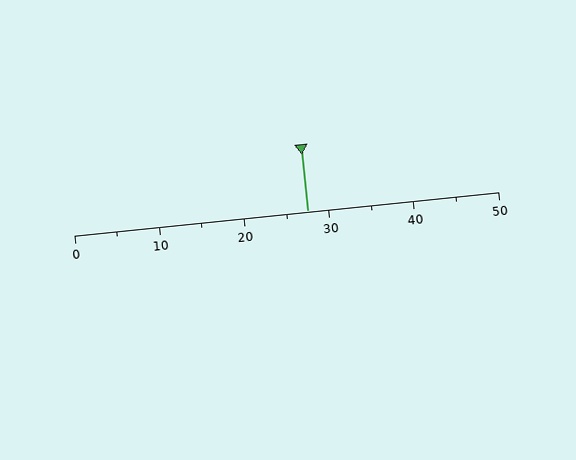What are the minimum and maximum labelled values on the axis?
The axis runs from 0 to 50.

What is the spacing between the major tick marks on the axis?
The major ticks are spaced 10 apart.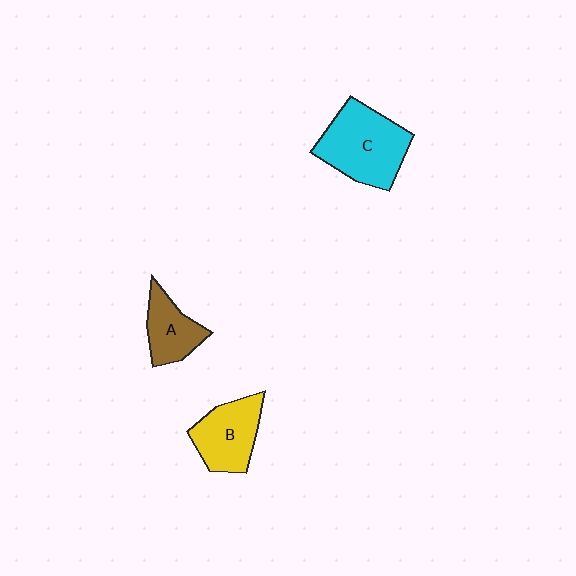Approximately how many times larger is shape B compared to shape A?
Approximately 1.3 times.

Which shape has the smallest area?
Shape A (brown).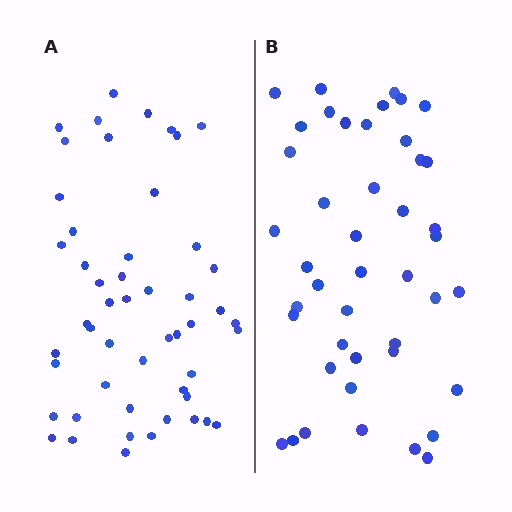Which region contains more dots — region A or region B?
Region A (the left region) has more dots.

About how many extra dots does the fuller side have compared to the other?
Region A has roughly 8 or so more dots than region B.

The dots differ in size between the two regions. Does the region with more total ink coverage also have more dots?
No. Region B has more total ink coverage because its dots are larger, but region A actually contains more individual dots. Total area can be misleading — the number of items is what matters here.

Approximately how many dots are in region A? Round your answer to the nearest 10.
About 50 dots. (The exact count is 51, which rounds to 50.)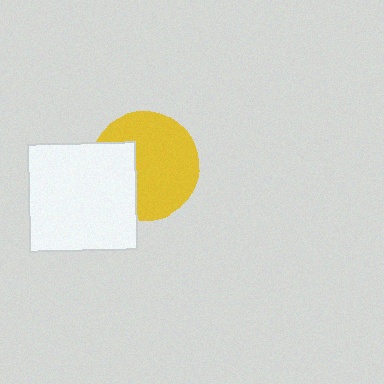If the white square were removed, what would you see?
You would see the complete yellow circle.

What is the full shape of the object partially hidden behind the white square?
The partially hidden object is a yellow circle.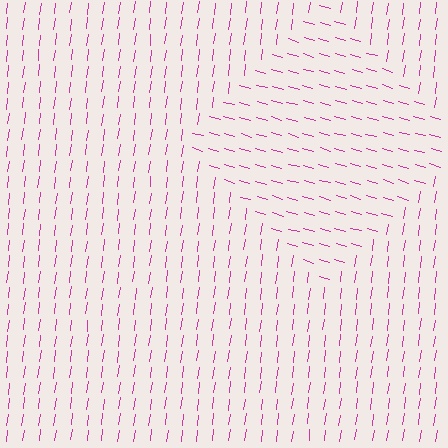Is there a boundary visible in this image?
Yes, there is a texture boundary formed by a change in line orientation.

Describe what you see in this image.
The image is filled with small magenta line segments. A diamond region in the image has lines oriented differently from the surrounding lines, creating a visible texture boundary.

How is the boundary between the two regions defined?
The boundary is defined purely by a change in line orientation (approximately 81 degrees difference). All lines are the same color and thickness.